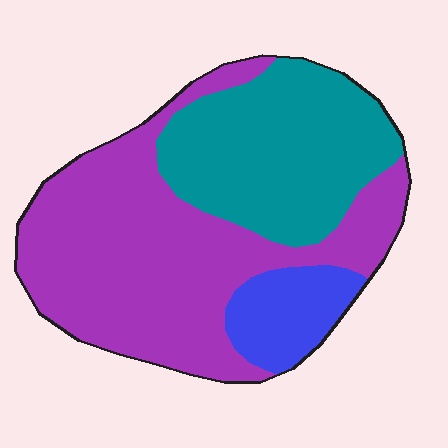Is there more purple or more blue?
Purple.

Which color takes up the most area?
Purple, at roughly 55%.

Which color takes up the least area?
Blue, at roughly 10%.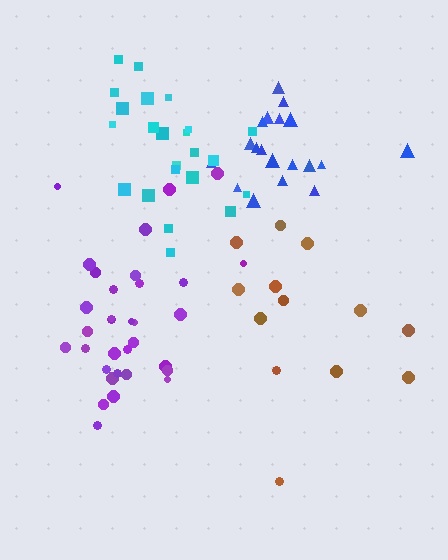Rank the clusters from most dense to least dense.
blue, cyan, purple, brown.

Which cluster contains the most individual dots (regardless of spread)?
Purple (33).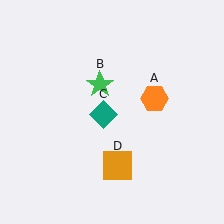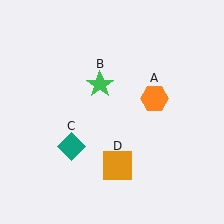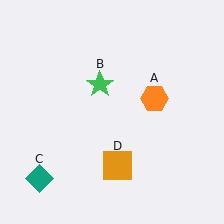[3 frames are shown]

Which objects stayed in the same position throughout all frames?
Orange hexagon (object A) and green star (object B) and orange square (object D) remained stationary.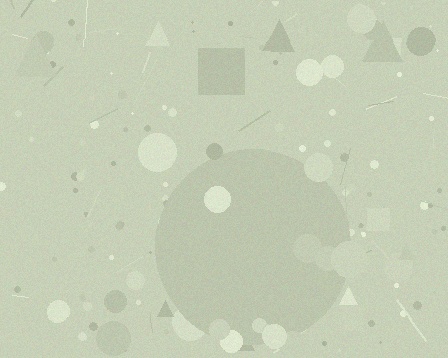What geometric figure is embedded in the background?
A circle is embedded in the background.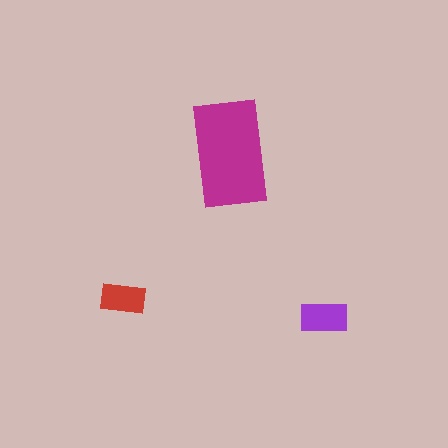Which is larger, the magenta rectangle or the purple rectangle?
The magenta one.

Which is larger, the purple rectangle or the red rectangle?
The purple one.